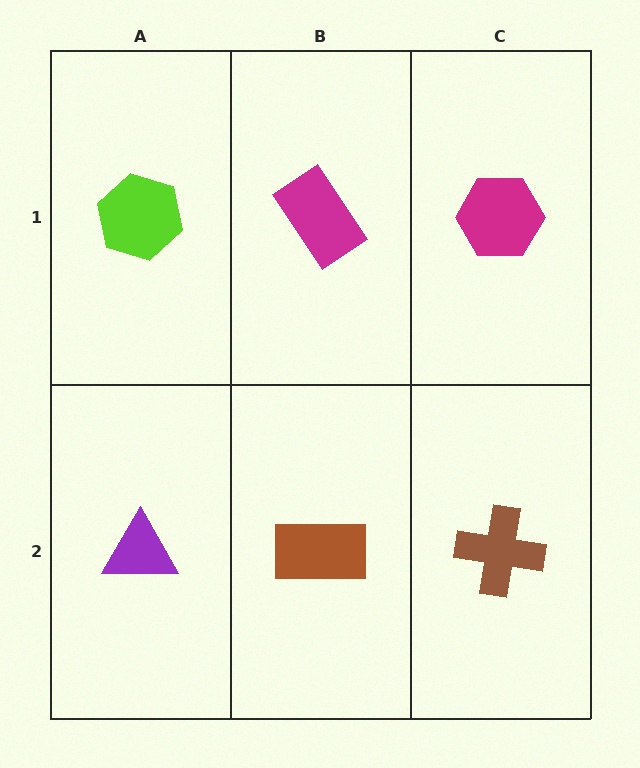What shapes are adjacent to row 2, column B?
A magenta rectangle (row 1, column B), a purple triangle (row 2, column A), a brown cross (row 2, column C).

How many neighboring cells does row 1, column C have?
2.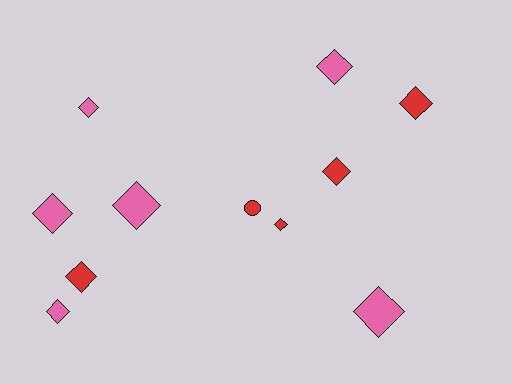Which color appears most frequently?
Pink, with 6 objects.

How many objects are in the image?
There are 11 objects.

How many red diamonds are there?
There are 4 red diamonds.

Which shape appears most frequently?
Diamond, with 10 objects.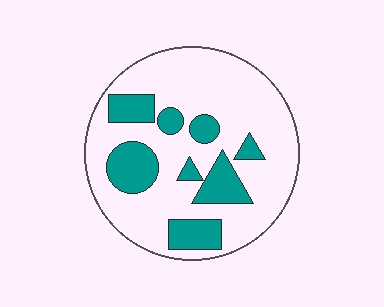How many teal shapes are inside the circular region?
8.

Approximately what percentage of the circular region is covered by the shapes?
Approximately 25%.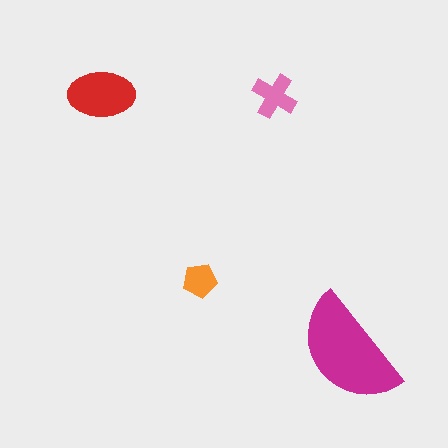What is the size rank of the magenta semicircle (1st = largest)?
1st.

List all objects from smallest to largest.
The orange pentagon, the pink cross, the red ellipse, the magenta semicircle.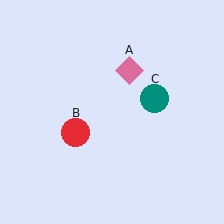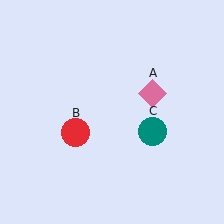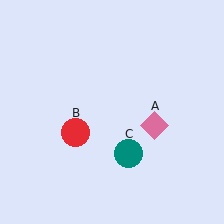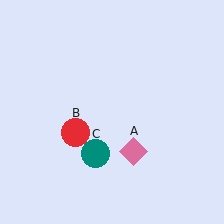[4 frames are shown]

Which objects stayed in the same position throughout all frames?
Red circle (object B) remained stationary.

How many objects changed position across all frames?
2 objects changed position: pink diamond (object A), teal circle (object C).